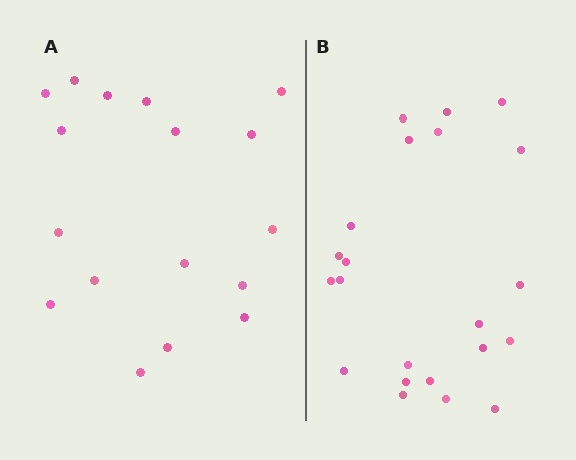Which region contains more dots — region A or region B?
Region B (the right region) has more dots.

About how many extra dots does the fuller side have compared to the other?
Region B has about 5 more dots than region A.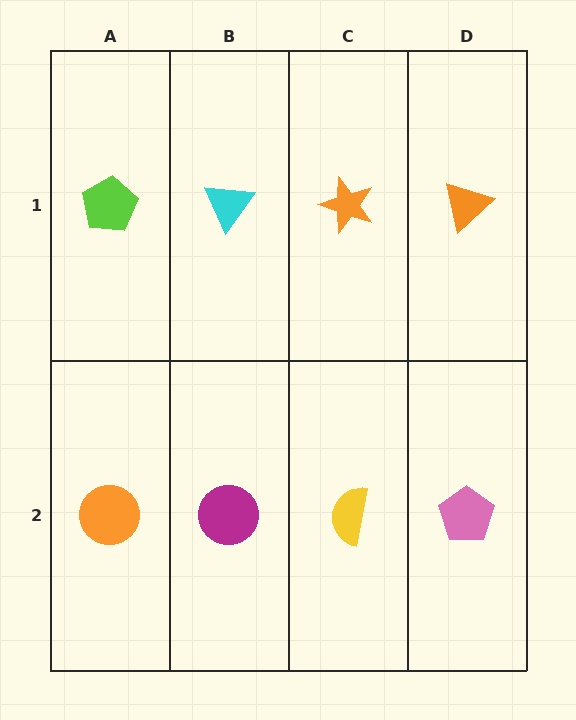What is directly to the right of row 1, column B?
An orange star.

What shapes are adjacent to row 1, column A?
An orange circle (row 2, column A), a cyan triangle (row 1, column B).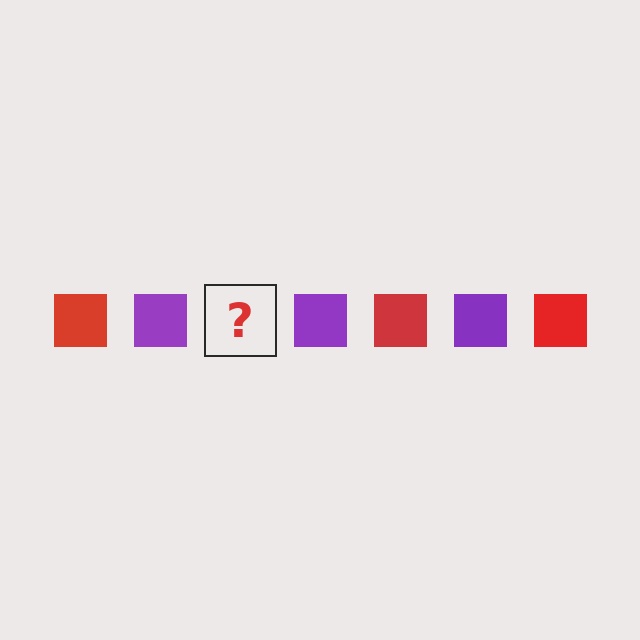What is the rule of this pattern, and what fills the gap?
The rule is that the pattern cycles through red, purple squares. The gap should be filled with a red square.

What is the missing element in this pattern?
The missing element is a red square.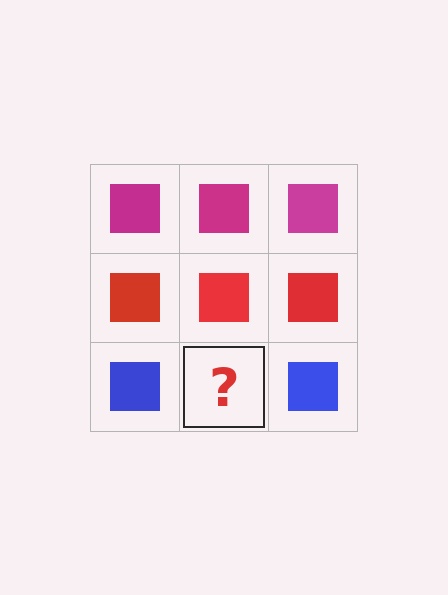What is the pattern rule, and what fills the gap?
The rule is that each row has a consistent color. The gap should be filled with a blue square.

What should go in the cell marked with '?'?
The missing cell should contain a blue square.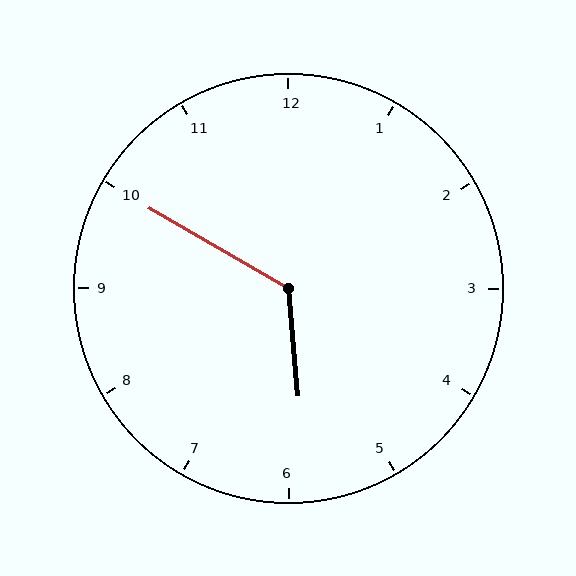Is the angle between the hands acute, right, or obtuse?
It is obtuse.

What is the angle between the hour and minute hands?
Approximately 125 degrees.